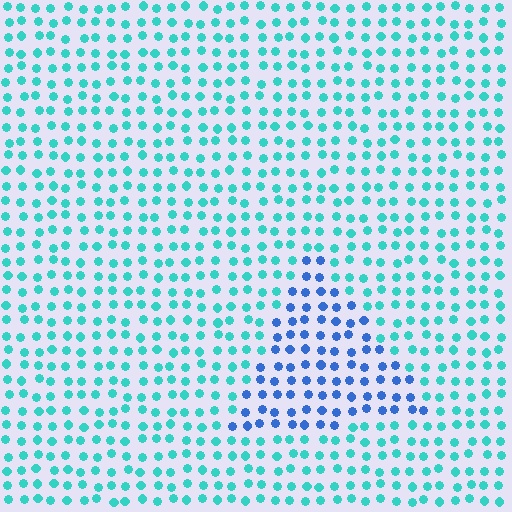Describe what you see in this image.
The image is filled with small cyan elements in a uniform arrangement. A triangle-shaped region is visible where the elements are tinted to a slightly different hue, forming a subtle color boundary.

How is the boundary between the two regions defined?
The boundary is defined purely by a slight shift in hue (about 44 degrees). Spacing, size, and orientation are identical on both sides.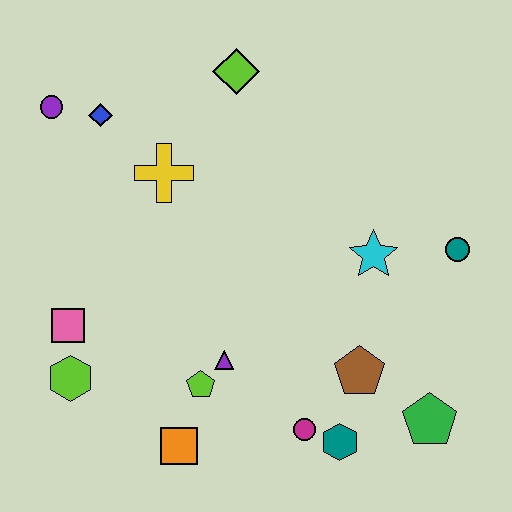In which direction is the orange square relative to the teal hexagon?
The orange square is to the left of the teal hexagon.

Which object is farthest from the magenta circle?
The purple circle is farthest from the magenta circle.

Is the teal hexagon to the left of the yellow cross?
No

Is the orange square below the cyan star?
Yes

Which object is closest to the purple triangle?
The lime pentagon is closest to the purple triangle.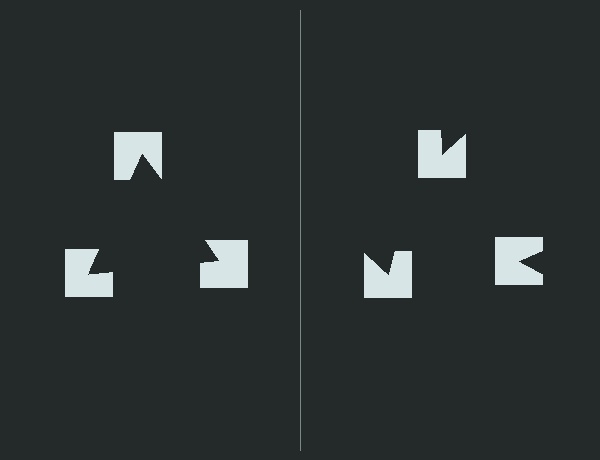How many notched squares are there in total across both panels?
6 — 3 on each side.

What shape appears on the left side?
An illusory triangle.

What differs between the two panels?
The notched squares are positioned identically on both sides; only the wedge orientations differ. On the left they align to a triangle; on the right they are misaligned.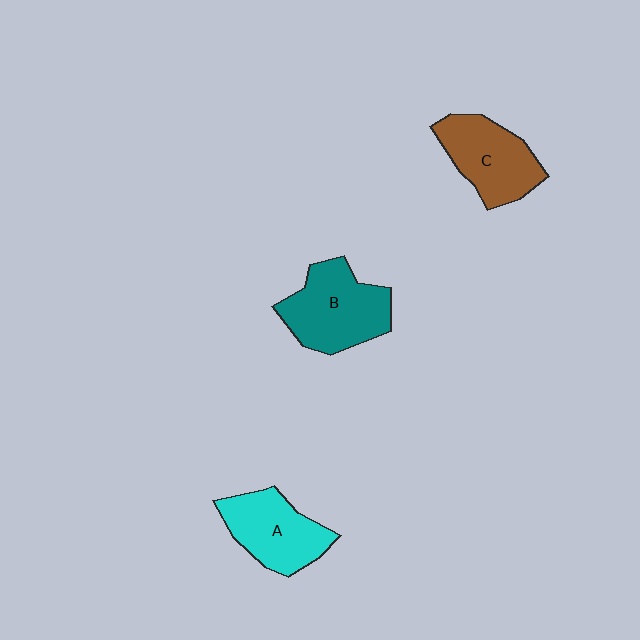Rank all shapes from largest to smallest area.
From largest to smallest: B (teal), C (brown), A (cyan).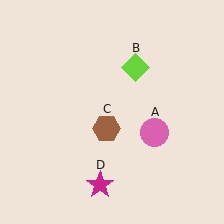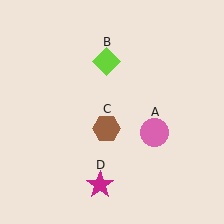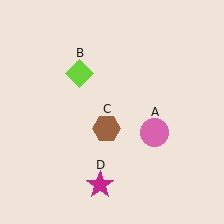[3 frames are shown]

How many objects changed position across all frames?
1 object changed position: lime diamond (object B).